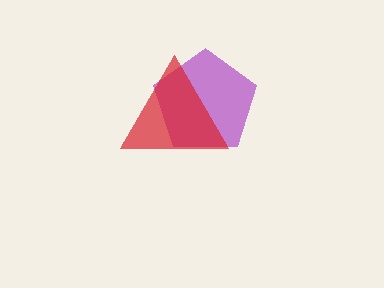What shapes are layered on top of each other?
The layered shapes are: a purple pentagon, a red triangle.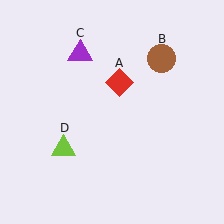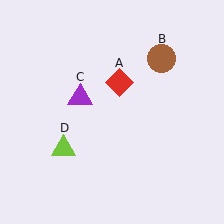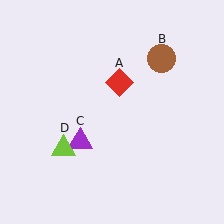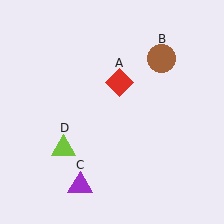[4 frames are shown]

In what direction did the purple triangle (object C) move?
The purple triangle (object C) moved down.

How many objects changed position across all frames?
1 object changed position: purple triangle (object C).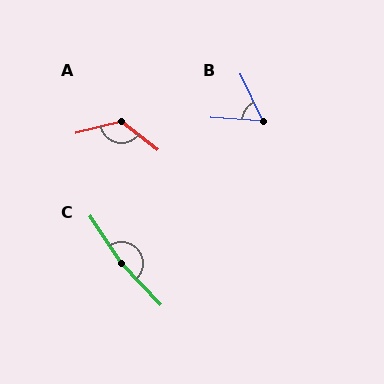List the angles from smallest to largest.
B (61°), A (129°), C (170°).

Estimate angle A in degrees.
Approximately 129 degrees.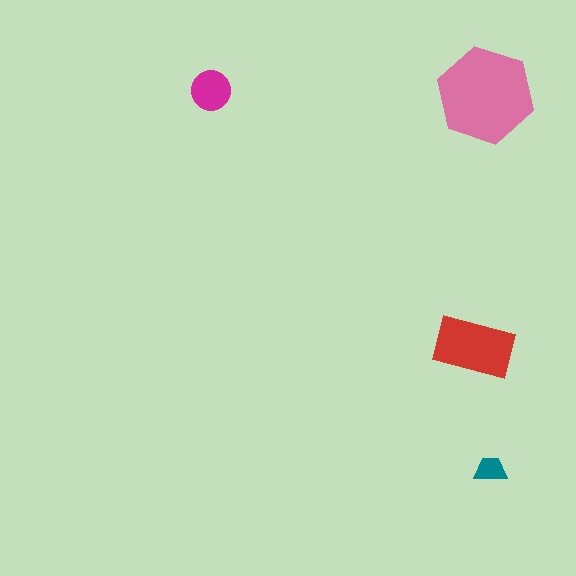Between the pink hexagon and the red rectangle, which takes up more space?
The pink hexagon.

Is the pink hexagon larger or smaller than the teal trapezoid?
Larger.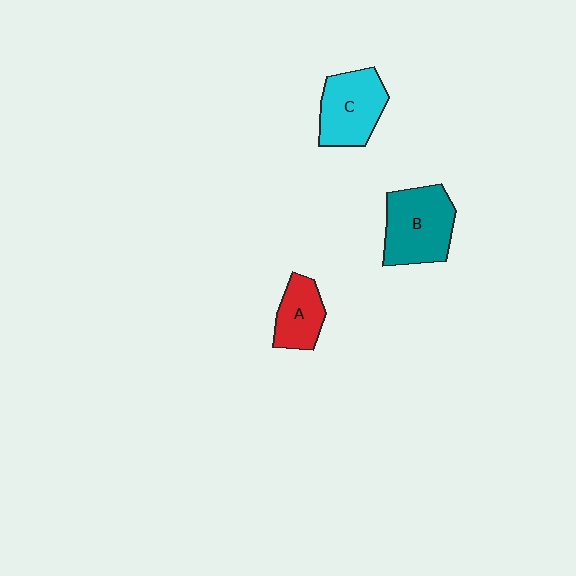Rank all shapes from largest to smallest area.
From largest to smallest: B (teal), C (cyan), A (red).